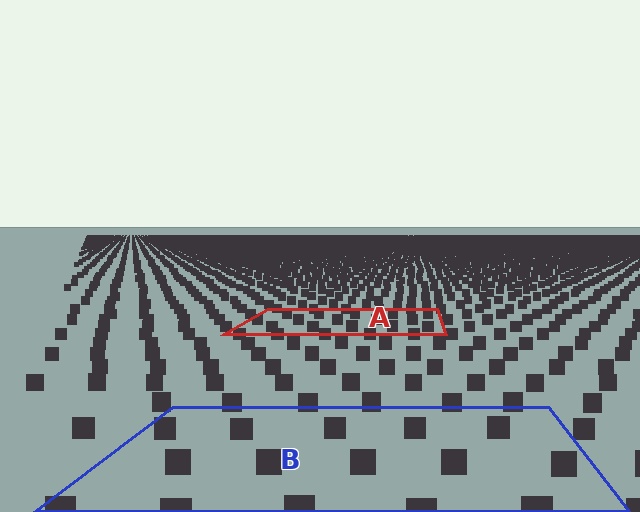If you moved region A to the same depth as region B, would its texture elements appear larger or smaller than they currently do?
They would appear larger. At a closer depth, the same texture elements are projected at a bigger on-screen size.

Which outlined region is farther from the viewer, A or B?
Region A is farther from the viewer — the texture elements inside it appear smaller and more densely packed.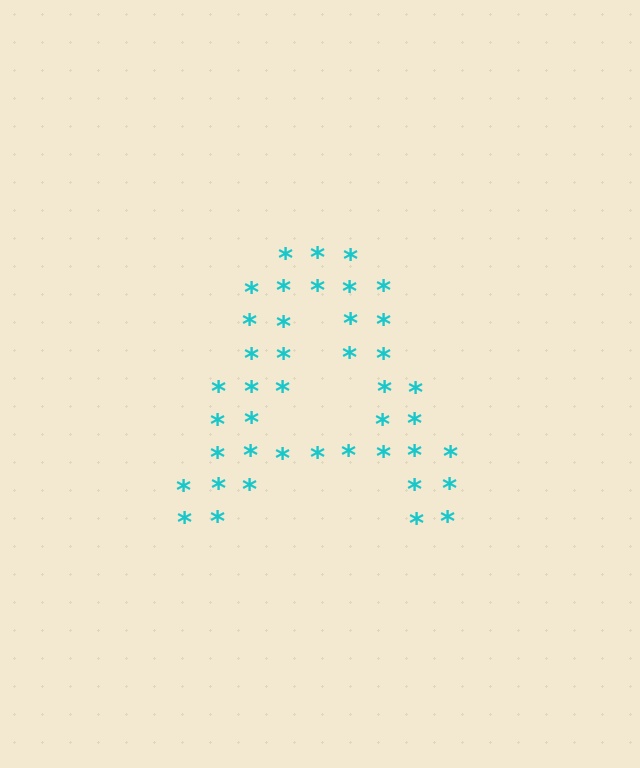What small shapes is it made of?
It is made of small asterisks.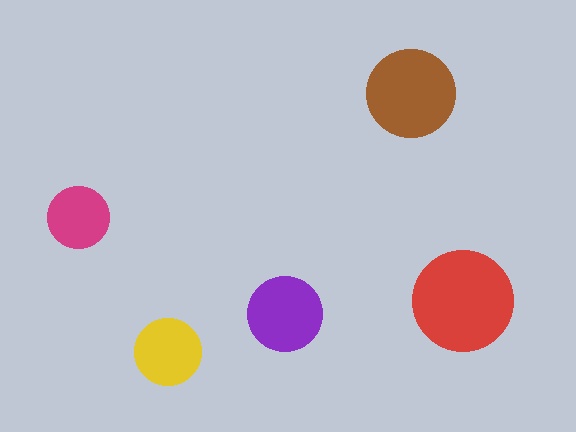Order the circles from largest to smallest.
the red one, the brown one, the purple one, the yellow one, the magenta one.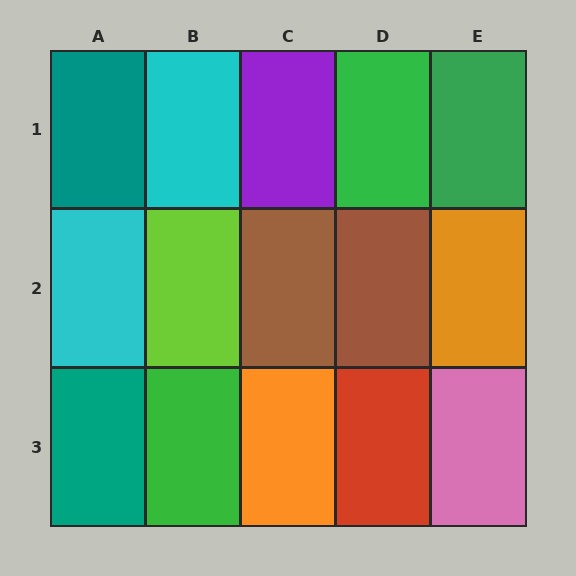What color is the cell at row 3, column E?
Pink.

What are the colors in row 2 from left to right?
Cyan, lime, brown, brown, orange.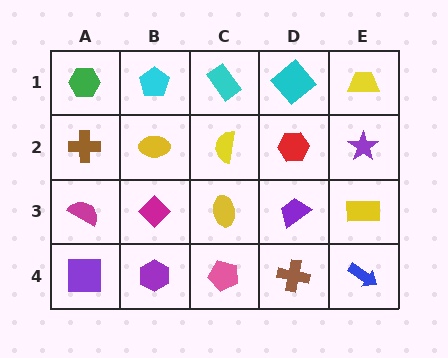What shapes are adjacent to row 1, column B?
A yellow ellipse (row 2, column B), a green hexagon (row 1, column A), a cyan rectangle (row 1, column C).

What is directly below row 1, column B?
A yellow ellipse.